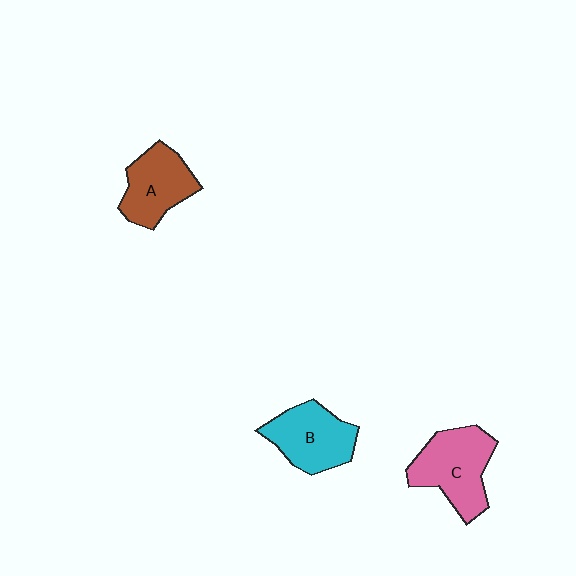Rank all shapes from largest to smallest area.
From largest to smallest: C (pink), B (cyan), A (brown).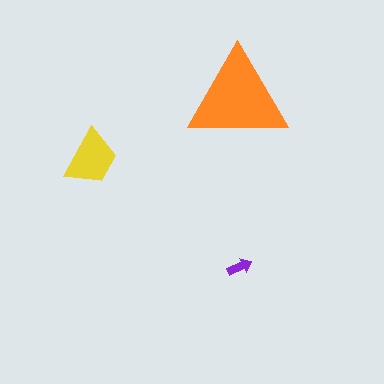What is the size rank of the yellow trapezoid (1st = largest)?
2nd.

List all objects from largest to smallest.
The orange triangle, the yellow trapezoid, the purple arrow.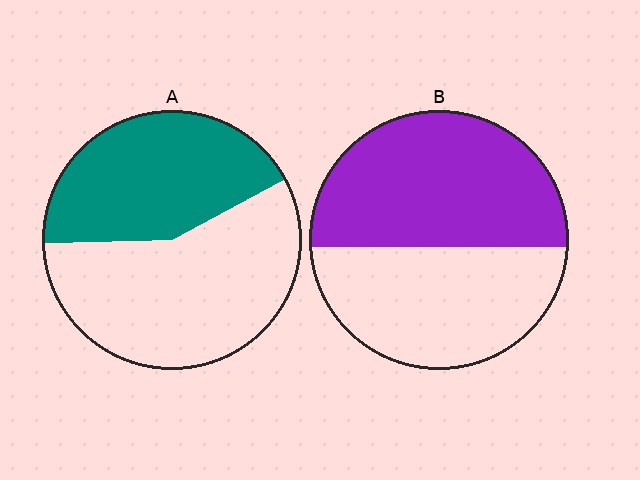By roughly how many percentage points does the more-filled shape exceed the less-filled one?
By roughly 10 percentage points (B over A).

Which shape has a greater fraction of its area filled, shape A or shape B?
Shape B.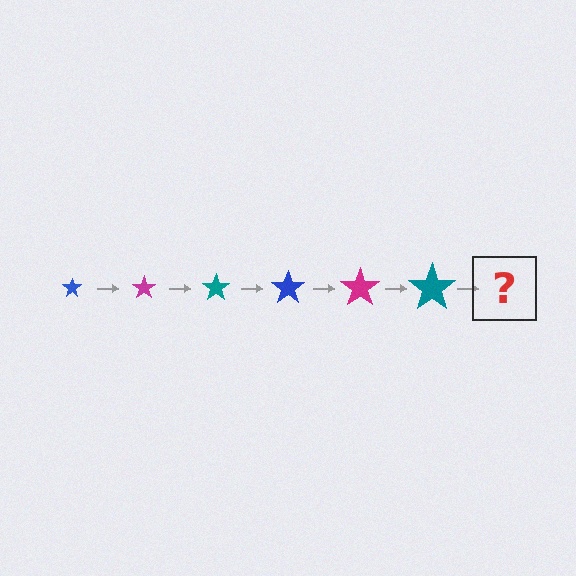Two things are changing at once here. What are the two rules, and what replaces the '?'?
The two rules are that the star grows larger each step and the color cycles through blue, magenta, and teal. The '?' should be a blue star, larger than the previous one.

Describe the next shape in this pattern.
It should be a blue star, larger than the previous one.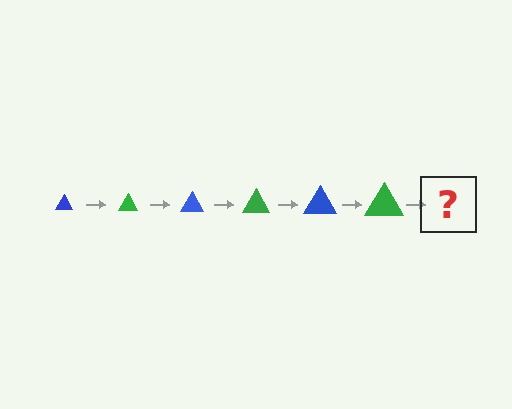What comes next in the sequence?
The next element should be a blue triangle, larger than the previous one.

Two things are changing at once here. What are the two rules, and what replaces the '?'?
The two rules are that the triangle grows larger each step and the color cycles through blue and green. The '?' should be a blue triangle, larger than the previous one.